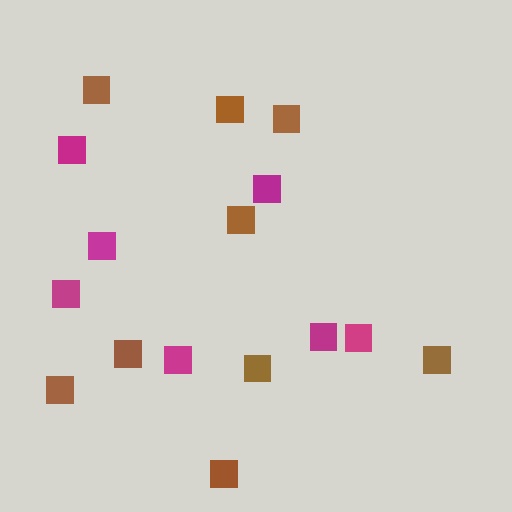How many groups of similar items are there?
There are 2 groups: one group of magenta squares (7) and one group of brown squares (9).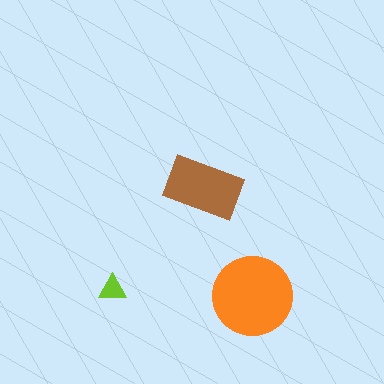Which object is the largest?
The orange circle.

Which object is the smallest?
The lime triangle.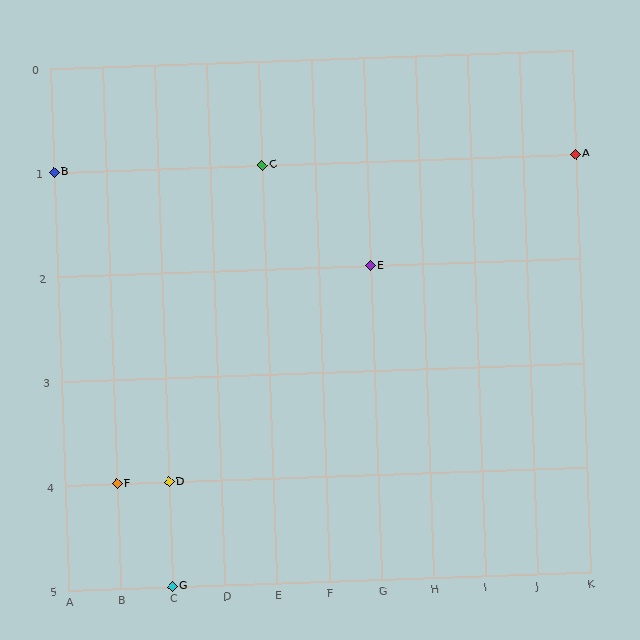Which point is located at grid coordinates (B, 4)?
Point F is at (B, 4).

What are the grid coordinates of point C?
Point C is at grid coordinates (E, 1).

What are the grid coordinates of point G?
Point G is at grid coordinates (C, 5).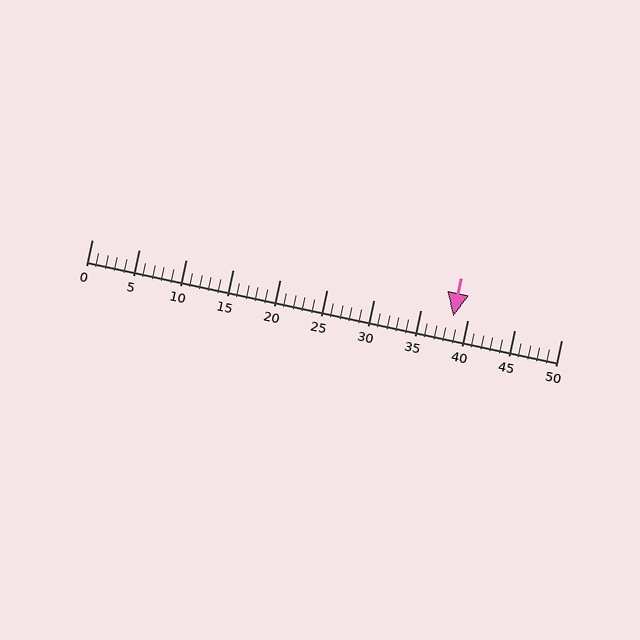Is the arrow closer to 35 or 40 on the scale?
The arrow is closer to 40.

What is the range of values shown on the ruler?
The ruler shows values from 0 to 50.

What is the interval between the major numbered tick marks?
The major tick marks are spaced 5 units apart.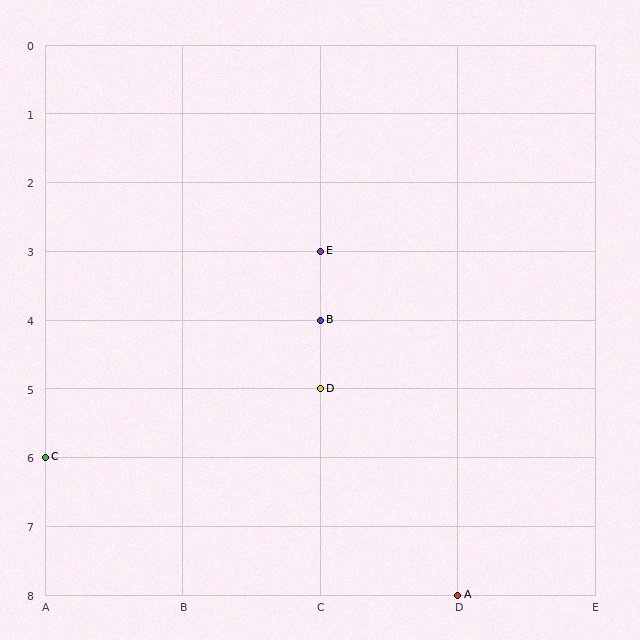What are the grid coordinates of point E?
Point E is at grid coordinates (C, 3).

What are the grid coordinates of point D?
Point D is at grid coordinates (C, 5).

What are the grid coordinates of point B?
Point B is at grid coordinates (C, 4).